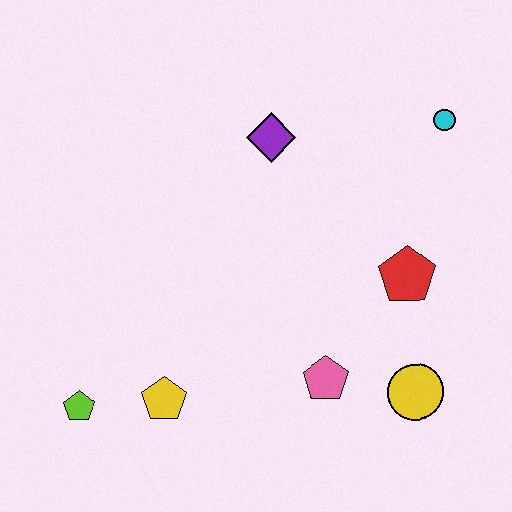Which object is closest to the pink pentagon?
The yellow circle is closest to the pink pentagon.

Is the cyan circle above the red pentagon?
Yes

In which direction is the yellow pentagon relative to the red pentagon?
The yellow pentagon is to the left of the red pentagon.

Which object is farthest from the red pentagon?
The lime pentagon is farthest from the red pentagon.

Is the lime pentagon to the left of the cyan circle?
Yes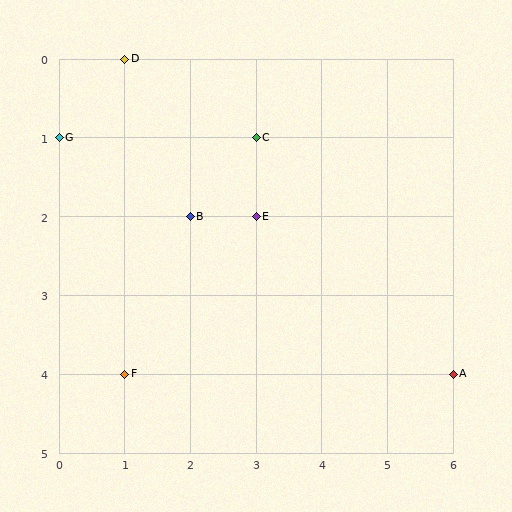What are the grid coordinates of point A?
Point A is at grid coordinates (6, 4).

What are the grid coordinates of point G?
Point G is at grid coordinates (0, 1).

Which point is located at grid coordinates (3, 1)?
Point C is at (3, 1).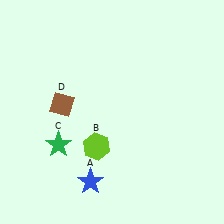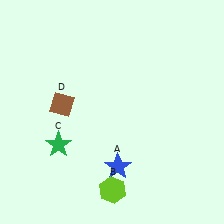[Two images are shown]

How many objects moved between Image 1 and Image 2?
2 objects moved between the two images.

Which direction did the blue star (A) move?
The blue star (A) moved right.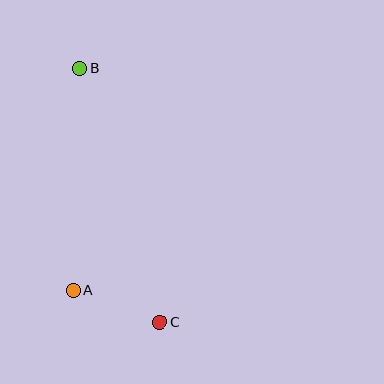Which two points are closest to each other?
Points A and C are closest to each other.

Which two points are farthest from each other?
Points B and C are farthest from each other.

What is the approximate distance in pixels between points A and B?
The distance between A and B is approximately 222 pixels.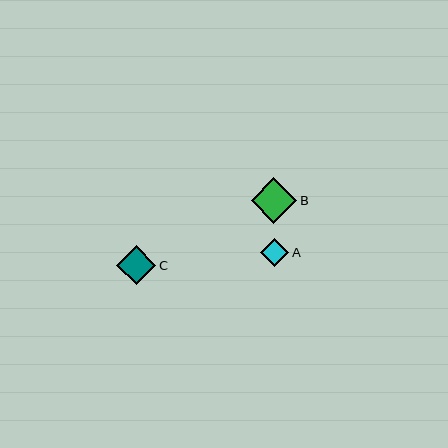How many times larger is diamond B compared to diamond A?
Diamond B is approximately 1.6 times the size of diamond A.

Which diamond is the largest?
Diamond B is the largest with a size of approximately 46 pixels.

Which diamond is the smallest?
Diamond A is the smallest with a size of approximately 28 pixels.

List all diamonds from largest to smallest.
From largest to smallest: B, C, A.